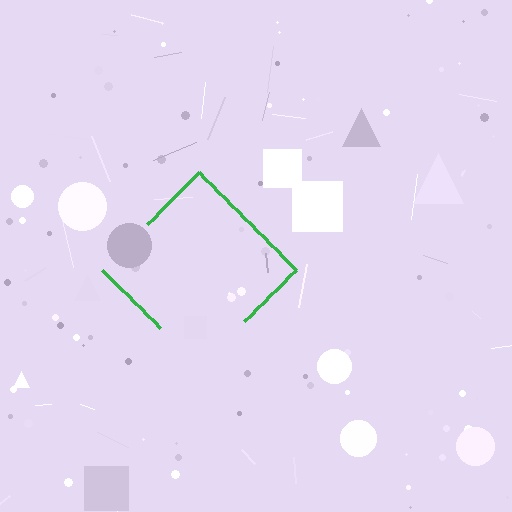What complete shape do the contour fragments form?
The contour fragments form a diamond.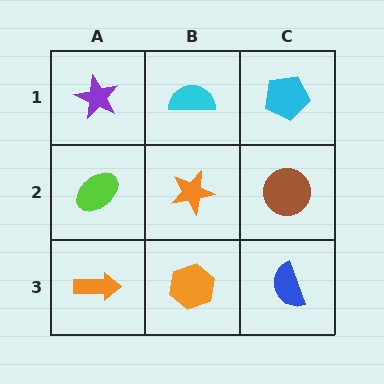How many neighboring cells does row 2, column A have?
3.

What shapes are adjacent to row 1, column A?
A lime ellipse (row 2, column A), a cyan semicircle (row 1, column B).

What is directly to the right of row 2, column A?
An orange star.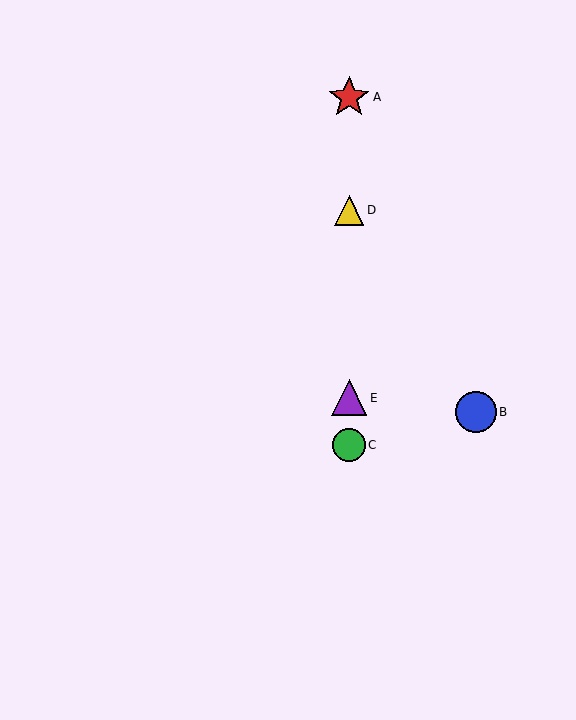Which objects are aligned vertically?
Objects A, C, D, E are aligned vertically.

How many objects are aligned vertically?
4 objects (A, C, D, E) are aligned vertically.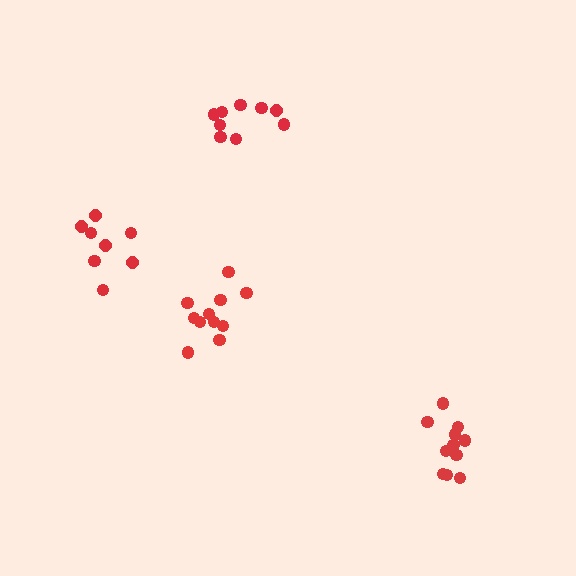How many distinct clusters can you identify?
There are 4 distinct clusters.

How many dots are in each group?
Group 1: 11 dots, Group 2: 8 dots, Group 3: 9 dots, Group 4: 11 dots (39 total).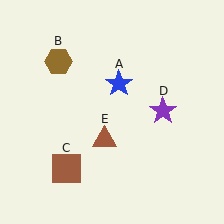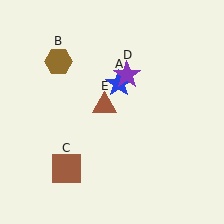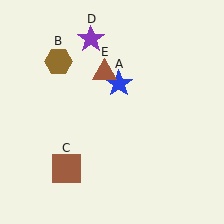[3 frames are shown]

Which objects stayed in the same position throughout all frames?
Blue star (object A) and brown hexagon (object B) and brown square (object C) remained stationary.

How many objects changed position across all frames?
2 objects changed position: purple star (object D), brown triangle (object E).